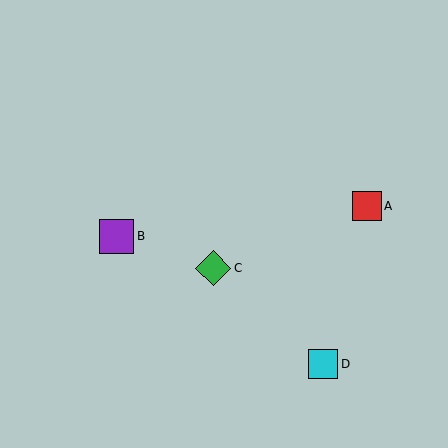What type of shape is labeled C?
Shape C is a green diamond.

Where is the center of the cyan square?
The center of the cyan square is at (323, 364).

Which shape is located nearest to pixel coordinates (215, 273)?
The green diamond (labeled C) at (213, 268) is nearest to that location.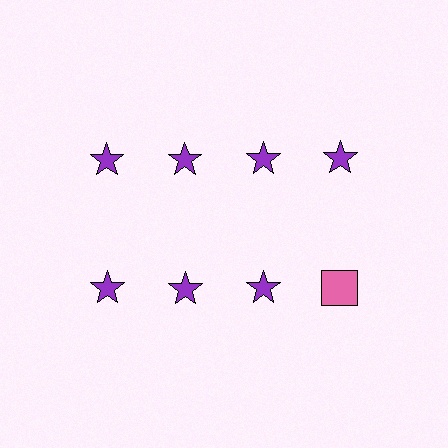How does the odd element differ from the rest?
It differs in both color (pink instead of purple) and shape (square instead of star).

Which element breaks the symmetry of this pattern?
The pink square in the second row, second from right column breaks the symmetry. All other shapes are purple stars.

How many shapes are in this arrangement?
There are 8 shapes arranged in a grid pattern.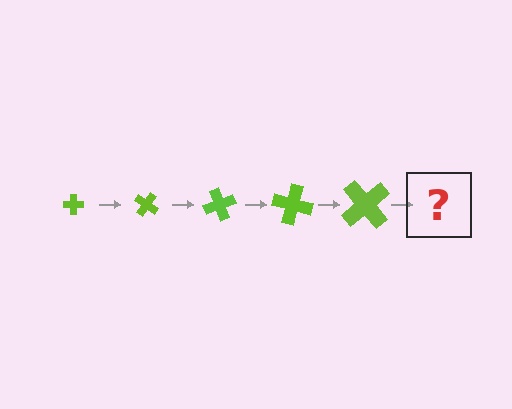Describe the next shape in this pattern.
It should be a cross, larger than the previous one and rotated 175 degrees from the start.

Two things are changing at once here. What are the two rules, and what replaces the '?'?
The two rules are that the cross grows larger each step and it rotates 35 degrees each step. The '?' should be a cross, larger than the previous one and rotated 175 degrees from the start.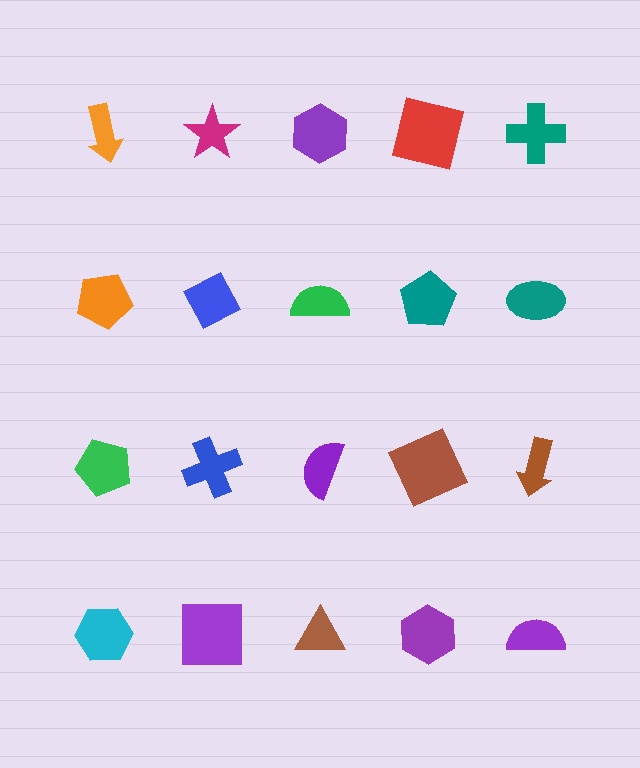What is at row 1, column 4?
A red square.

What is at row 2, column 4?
A teal pentagon.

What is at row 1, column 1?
An orange arrow.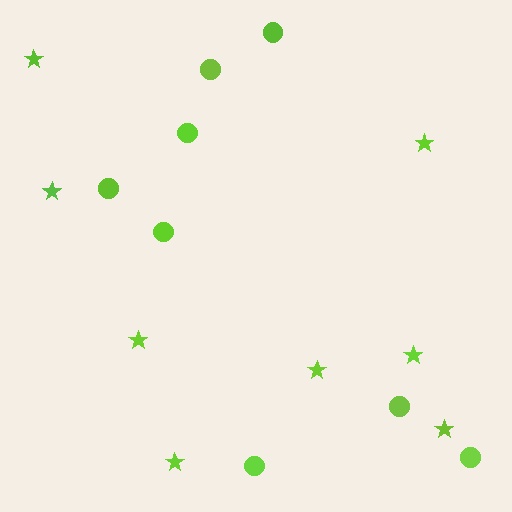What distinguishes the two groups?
There are 2 groups: one group of stars (8) and one group of circles (8).